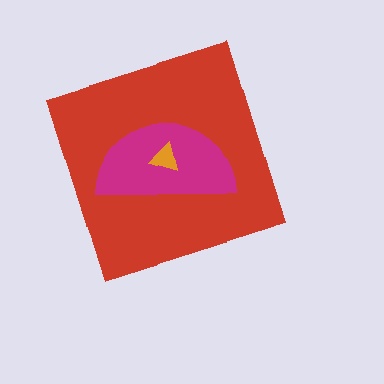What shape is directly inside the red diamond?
The magenta semicircle.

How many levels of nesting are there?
3.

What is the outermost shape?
The red diamond.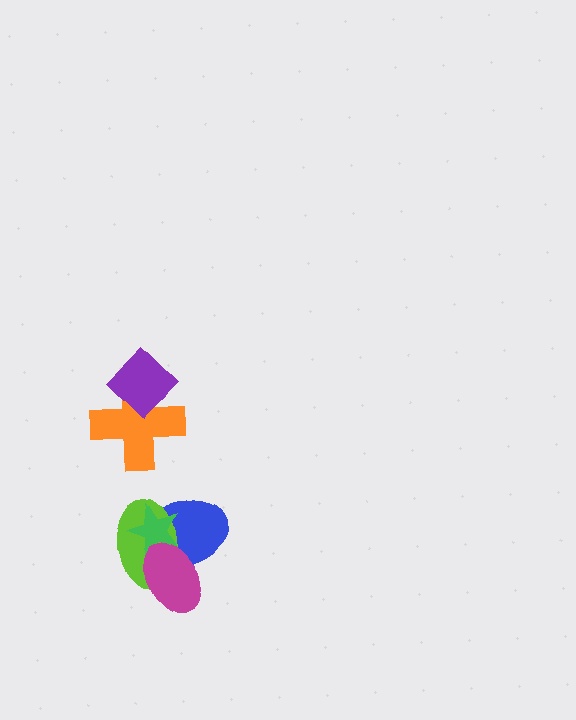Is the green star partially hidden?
Yes, it is partially covered by another shape.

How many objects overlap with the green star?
3 objects overlap with the green star.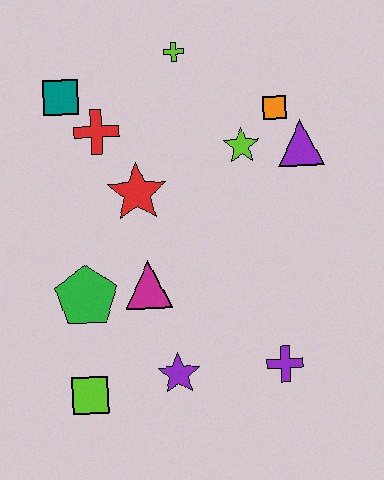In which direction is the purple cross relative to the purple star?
The purple cross is to the right of the purple star.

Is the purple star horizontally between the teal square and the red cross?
No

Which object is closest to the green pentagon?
The magenta triangle is closest to the green pentagon.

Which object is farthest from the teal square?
The purple cross is farthest from the teal square.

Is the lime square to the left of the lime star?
Yes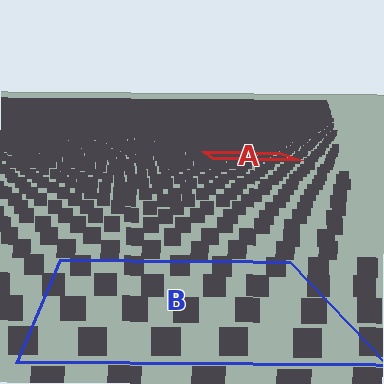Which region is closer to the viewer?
Region B is closer. The texture elements there are larger and more spread out.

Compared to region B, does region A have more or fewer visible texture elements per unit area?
Region A has more texture elements per unit area — they are packed more densely because it is farther away.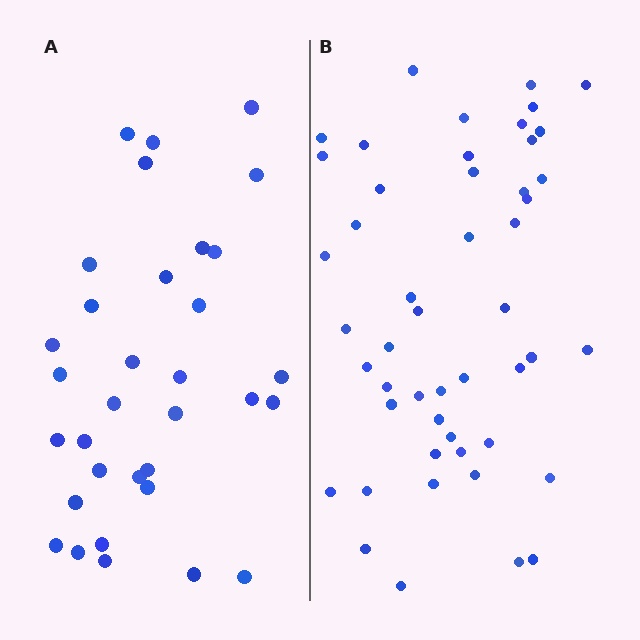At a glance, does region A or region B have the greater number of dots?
Region B (the right region) has more dots.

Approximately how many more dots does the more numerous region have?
Region B has approximately 15 more dots than region A.